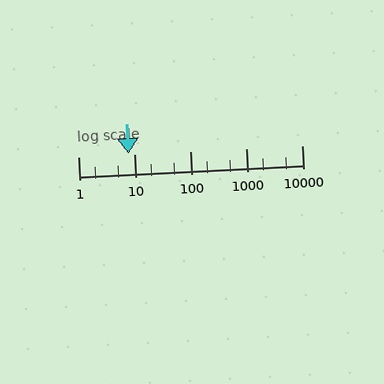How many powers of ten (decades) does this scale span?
The scale spans 4 decades, from 1 to 10000.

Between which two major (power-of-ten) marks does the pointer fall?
The pointer is between 1 and 10.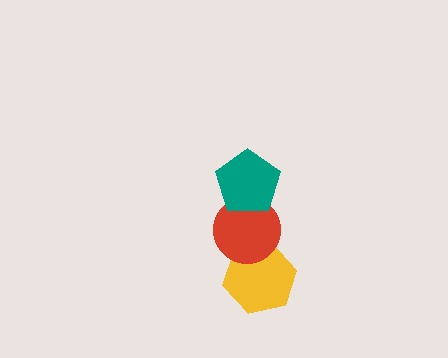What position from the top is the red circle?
The red circle is 2nd from the top.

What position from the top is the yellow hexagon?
The yellow hexagon is 3rd from the top.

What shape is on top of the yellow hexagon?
The red circle is on top of the yellow hexagon.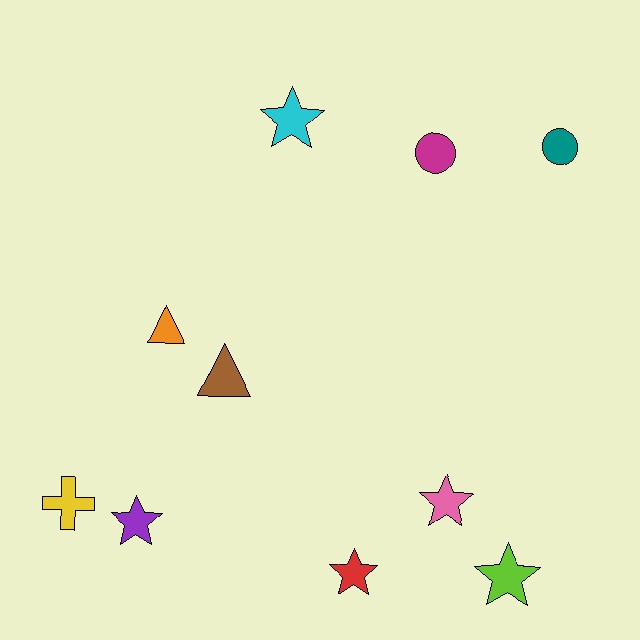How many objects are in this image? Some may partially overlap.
There are 10 objects.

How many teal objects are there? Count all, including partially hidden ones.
There is 1 teal object.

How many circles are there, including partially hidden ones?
There are 2 circles.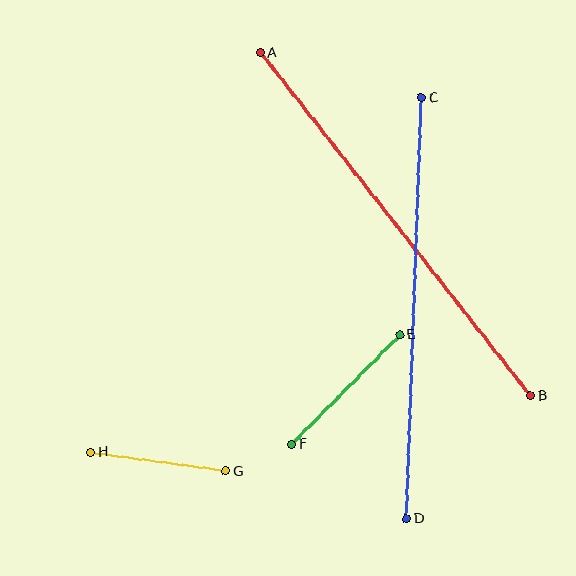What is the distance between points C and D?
The distance is approximately 421 pixels.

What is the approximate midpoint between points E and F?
The midpoint is at approximately (345, 389) pixels.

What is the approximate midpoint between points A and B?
The midpoint is at approximately (395, 224) pixels.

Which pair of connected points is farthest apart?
Points A and B are farthest apart.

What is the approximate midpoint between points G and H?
The midpoint is at approximately (158, 462) pixels.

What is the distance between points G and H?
The distance is approximately 137 pixels.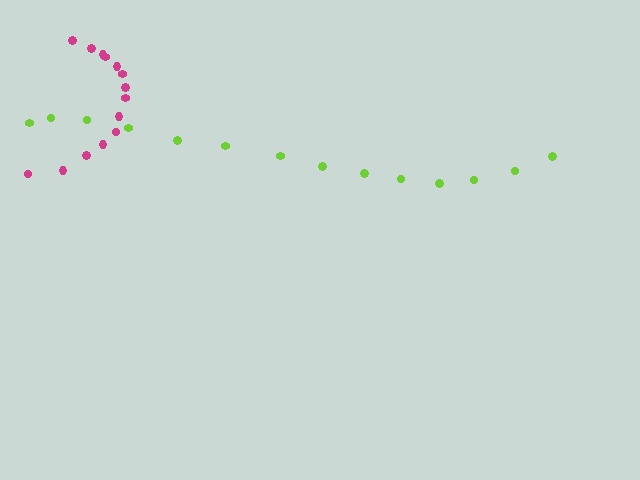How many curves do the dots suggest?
There are 2 distinct paths.